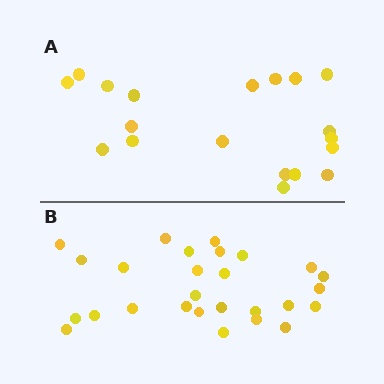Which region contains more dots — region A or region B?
Region B (the bottom region) has more dots.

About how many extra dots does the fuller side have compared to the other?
Region B has roughly 8 or so more dots than region A.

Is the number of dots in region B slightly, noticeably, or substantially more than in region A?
Region B has noticeably more, but not dramatically so. The ratio is roughly 1.4 to 1.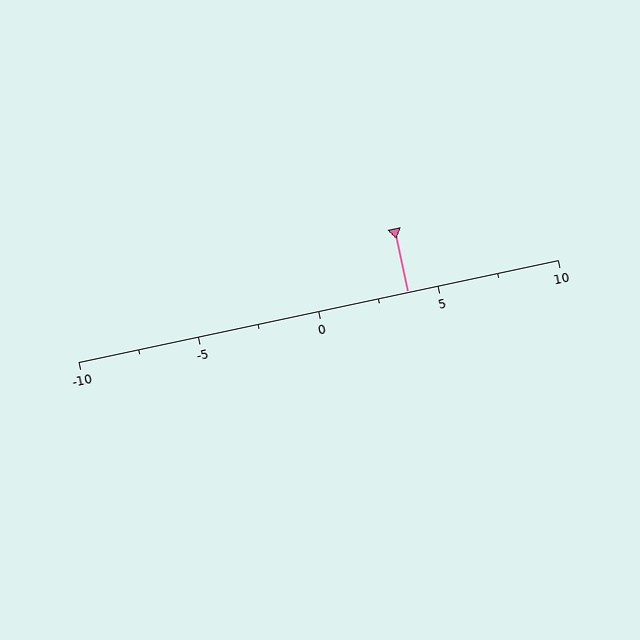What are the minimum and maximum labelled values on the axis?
The axis runs from -10 to 10.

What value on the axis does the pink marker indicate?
The marker indicates approximately 3.8.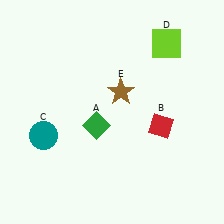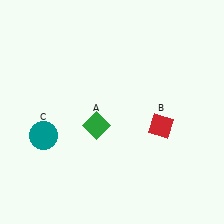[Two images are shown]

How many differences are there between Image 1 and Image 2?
There are 2 differences between the two images.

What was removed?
The lime square (D), the brown star (E) were removed in Image 2.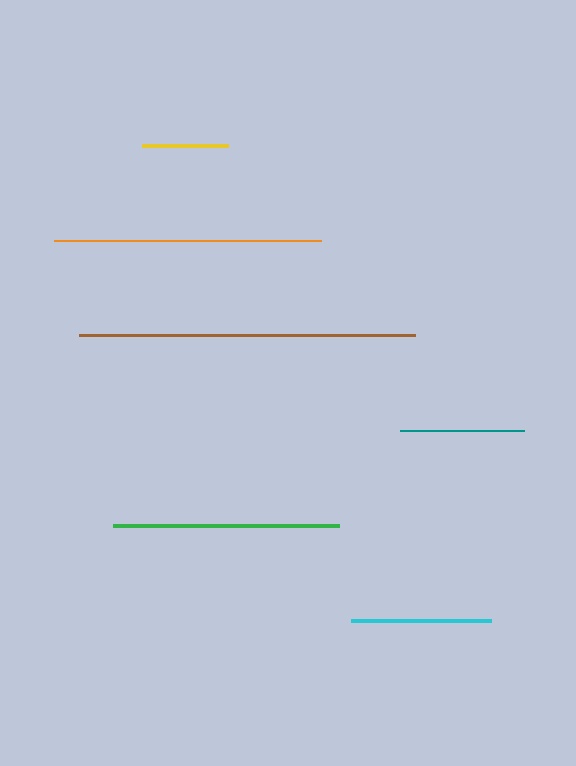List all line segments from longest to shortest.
From longest to shortest: brown, orange, green, cyan, teal, yellow.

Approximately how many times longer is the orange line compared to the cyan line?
The orange line is approximately 1.9 times the length of the cyan line.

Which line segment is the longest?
The brown line is the longest at approximately 336 pixels.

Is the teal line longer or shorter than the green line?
The green line is longer than the teal line.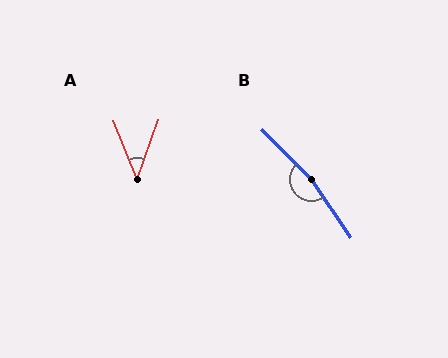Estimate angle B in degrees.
Approximately 169 degrees.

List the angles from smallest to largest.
A (41°), B (169°).